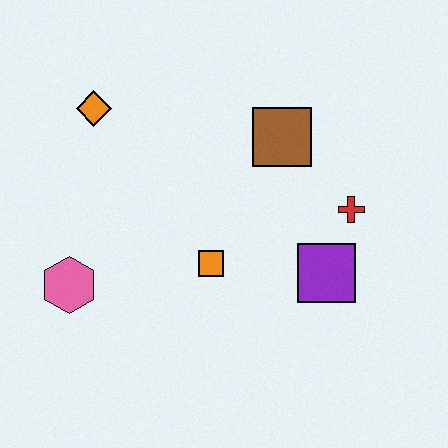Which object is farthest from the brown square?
The pink hexagon is farthest from the brown square.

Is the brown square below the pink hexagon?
No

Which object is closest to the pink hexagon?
The orange square is closest to the pink hexagon.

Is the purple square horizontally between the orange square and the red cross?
Yes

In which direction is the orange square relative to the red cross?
The orange square is to the left of the red cross.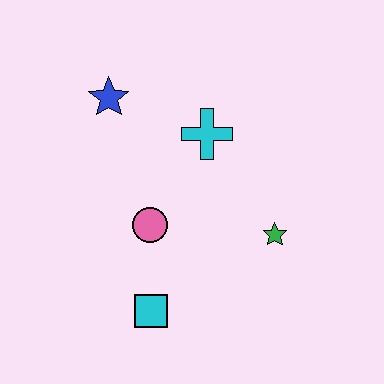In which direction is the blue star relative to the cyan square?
The blue star is above the cyan square.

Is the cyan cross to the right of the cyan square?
Yes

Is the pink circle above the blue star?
No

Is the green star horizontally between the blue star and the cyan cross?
No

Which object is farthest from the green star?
The blue star is farthest from the green star.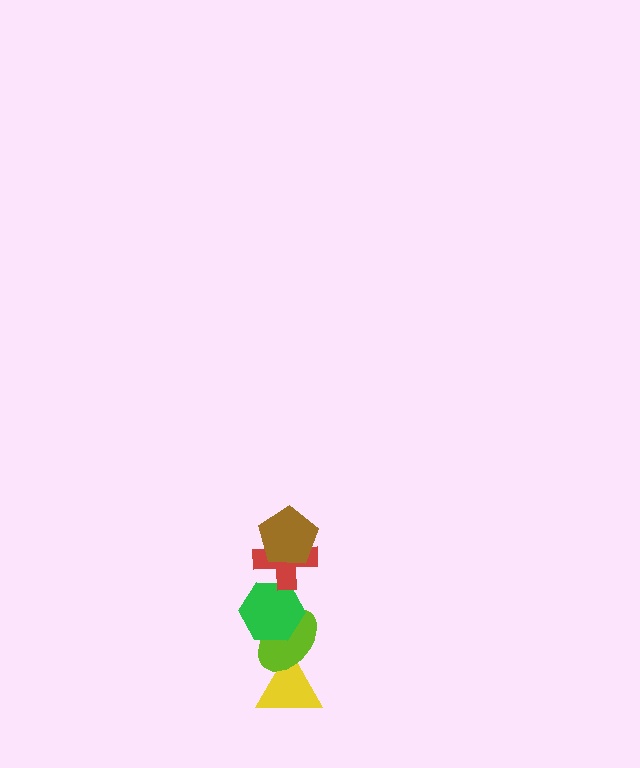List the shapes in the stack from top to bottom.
From top to bottom: the brown pentagon, the red cross, the green hexagon, the lime ellipse, the yellow triangle.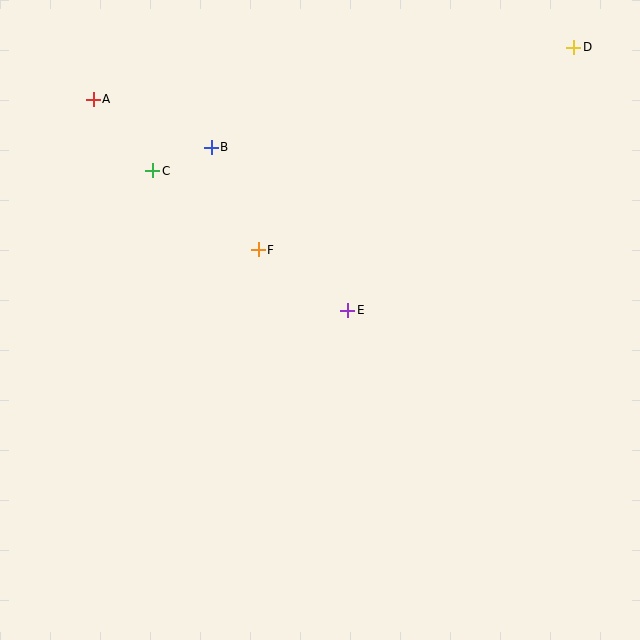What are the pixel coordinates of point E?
Point E is at (348, 310).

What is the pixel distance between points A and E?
The distance between A and E is 331 pixels.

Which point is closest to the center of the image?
Point E at (348, 310) is closest to the center.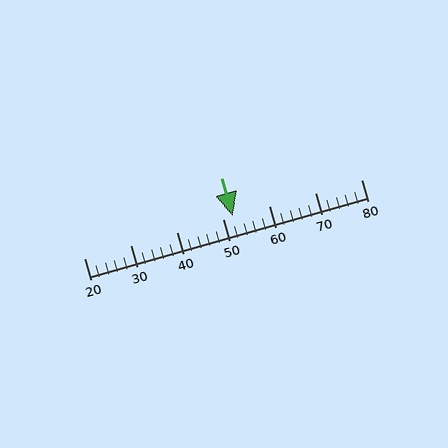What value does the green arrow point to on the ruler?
The green arrow points to approximately 52.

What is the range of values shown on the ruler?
The ruler shows values from 20 to 80.